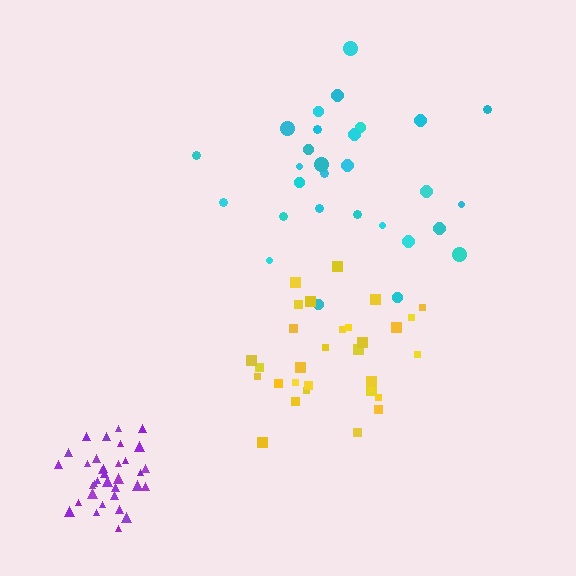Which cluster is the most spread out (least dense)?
Cyan.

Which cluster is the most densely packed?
Purple.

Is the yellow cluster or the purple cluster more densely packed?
Purple.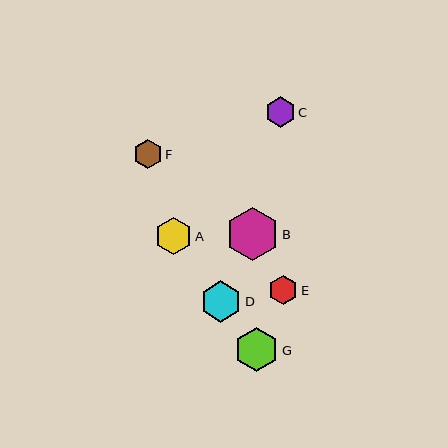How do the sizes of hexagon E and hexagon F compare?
Hexagon E and hexagon F are approximately the same size.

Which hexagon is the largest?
Hexagon B is the largest with a size of approximately 53 pixels.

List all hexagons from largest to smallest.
From largest to smallest: B, G, D, A, C, E, F.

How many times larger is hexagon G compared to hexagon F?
Hexagon G is approximately 1.5 times the size of hexagon F.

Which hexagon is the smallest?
Hexagon F is the smallest with a size of approximately 29 pixels.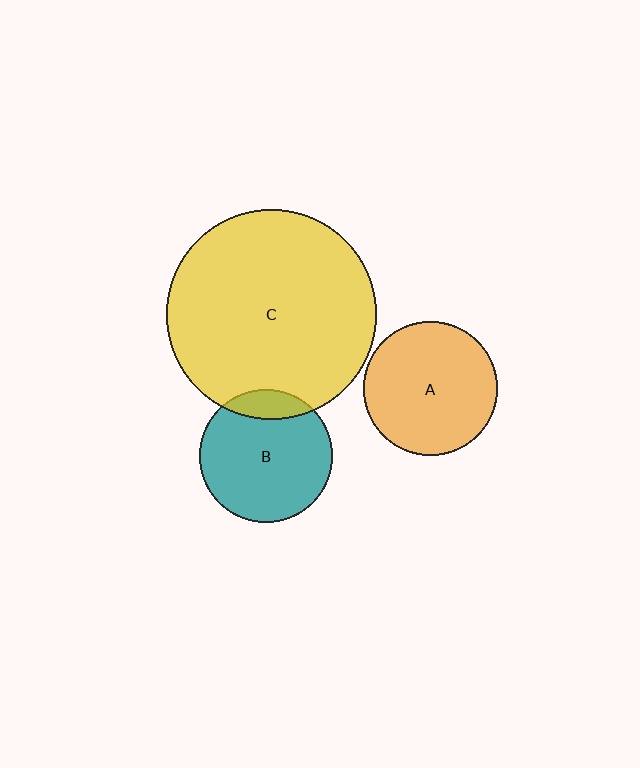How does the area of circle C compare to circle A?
Approximately 2.5 times.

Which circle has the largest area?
Circle C (yellow).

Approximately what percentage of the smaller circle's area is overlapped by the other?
Approximately 15%.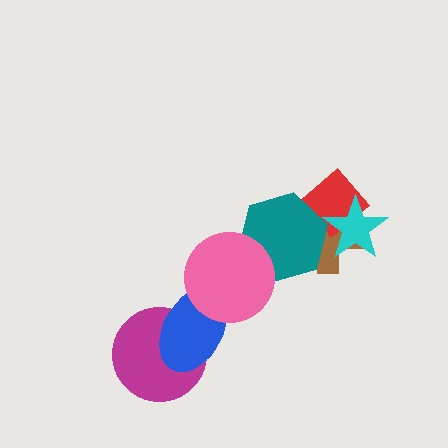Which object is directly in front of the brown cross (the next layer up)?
The red diamond is directly in front of the brown cross.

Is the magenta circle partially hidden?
Yes, it is partially covered by another shape.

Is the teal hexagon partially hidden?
Yes, it is partially covered by another shape.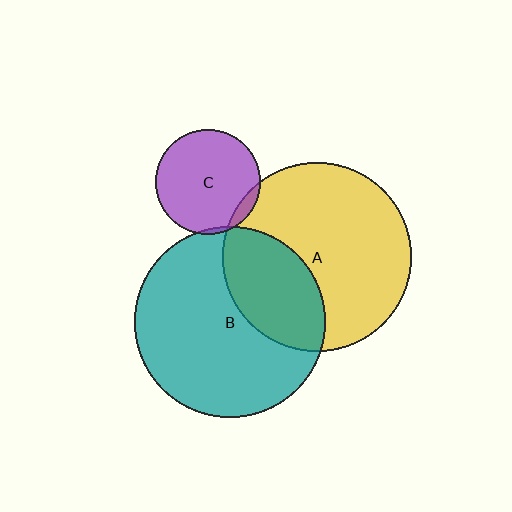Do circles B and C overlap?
Yes.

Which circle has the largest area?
Circle B (teal).